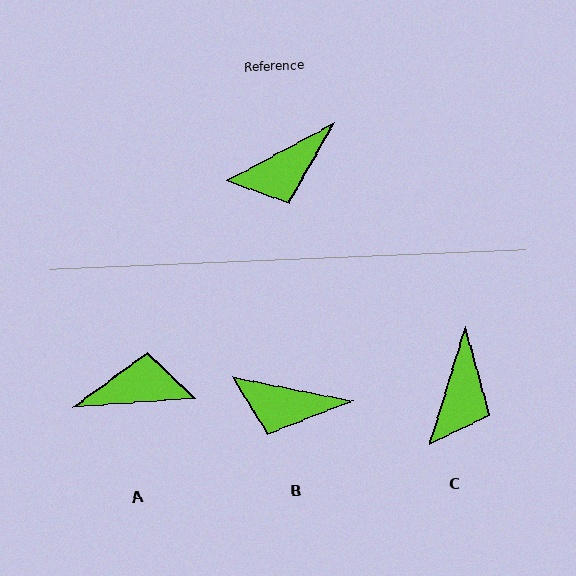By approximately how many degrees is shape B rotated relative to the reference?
Approximately 39 degrees clockwise.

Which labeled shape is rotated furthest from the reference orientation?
A, about 156 degrees away.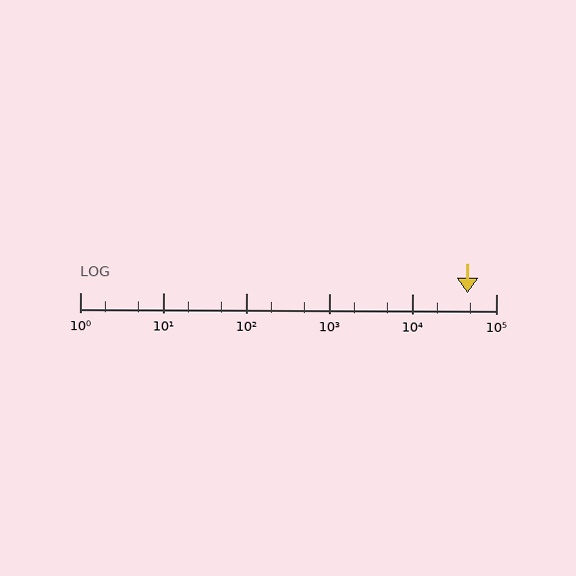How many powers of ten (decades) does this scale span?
The scale spans 5 decades, from 1 to 100000.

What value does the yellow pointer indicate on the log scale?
The pointer indicates approximately 45000.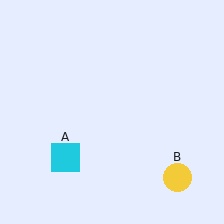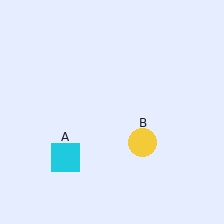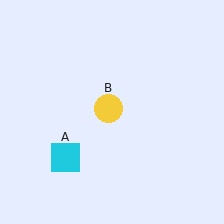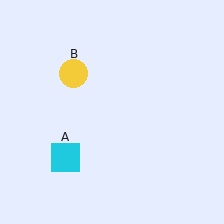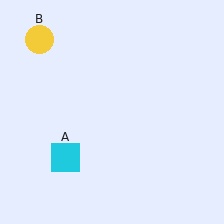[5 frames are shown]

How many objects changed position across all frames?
1 object changed position: yellow circle (object B).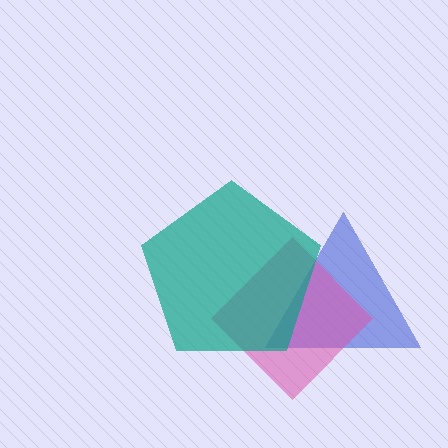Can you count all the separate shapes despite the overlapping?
Yes, there are 3 separate shapes.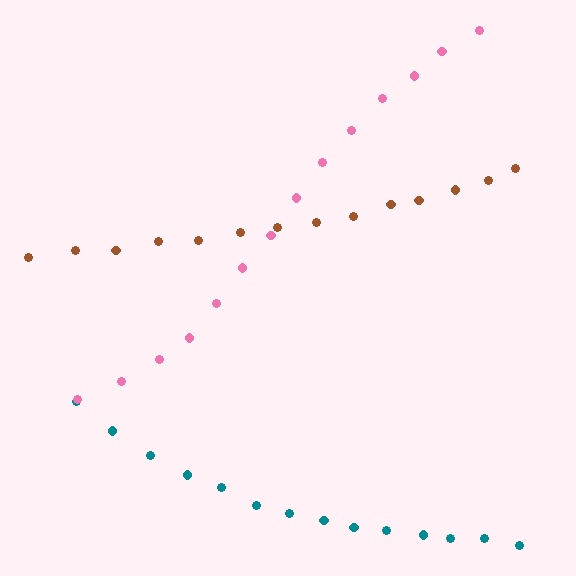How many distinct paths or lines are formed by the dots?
There are 3 distinct paths.